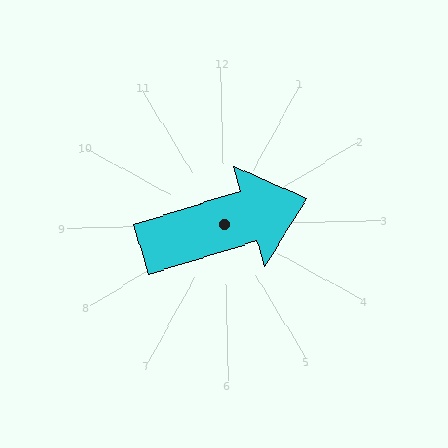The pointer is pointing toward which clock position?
Roughly 2 o'clock.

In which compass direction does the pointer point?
East.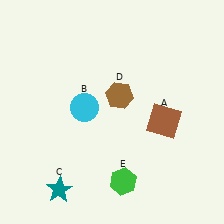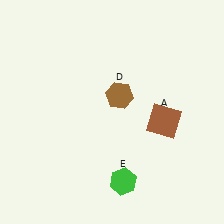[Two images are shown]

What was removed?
The teal star (C), the cyan circle (B) were removed in Image 2.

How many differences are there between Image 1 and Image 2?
There are 2 differences between the two images.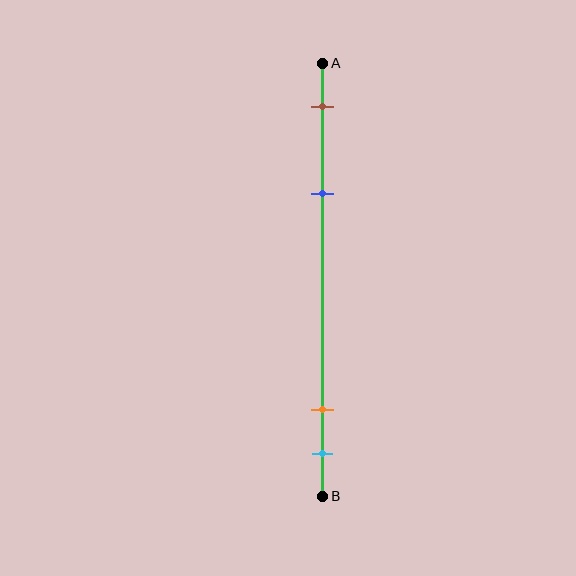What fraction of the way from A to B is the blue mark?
The blue mark is approximately 30% (0.3) of the way from A to B.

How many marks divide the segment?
There are 4 marks dividing the segment.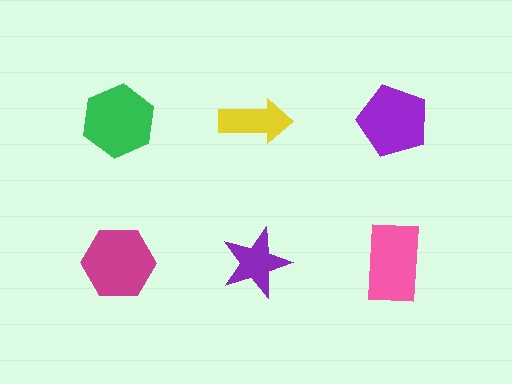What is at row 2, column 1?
A magenta hexagon.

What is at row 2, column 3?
A pink rectangle.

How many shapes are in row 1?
3 shapes.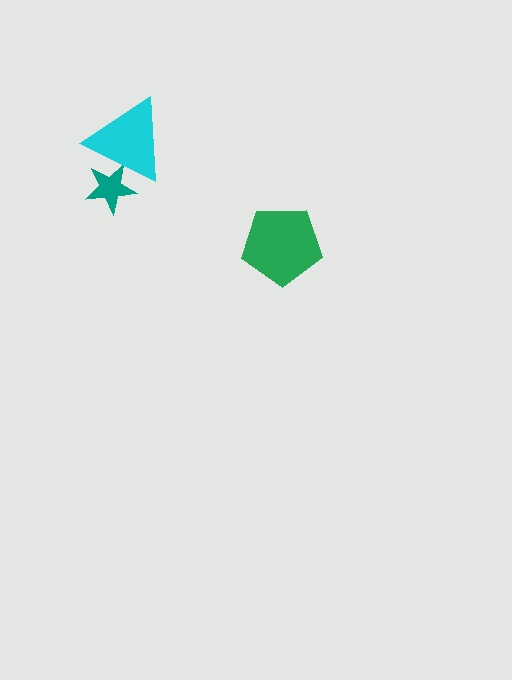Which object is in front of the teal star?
The cyan triangle is in front of the teal star.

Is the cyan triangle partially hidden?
No, no other shape covers it.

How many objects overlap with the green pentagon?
0 objects overlap with the green pentagon.